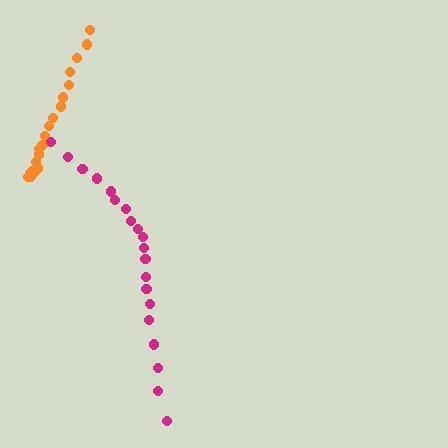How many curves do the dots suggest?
There are 2 distinct paths.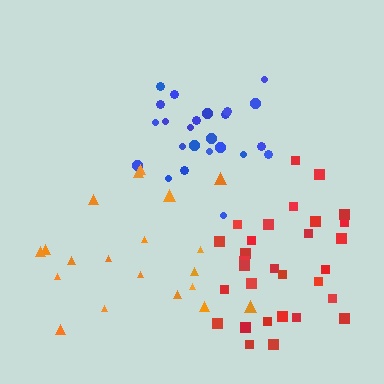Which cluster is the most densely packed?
Blue.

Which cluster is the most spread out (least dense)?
Orange.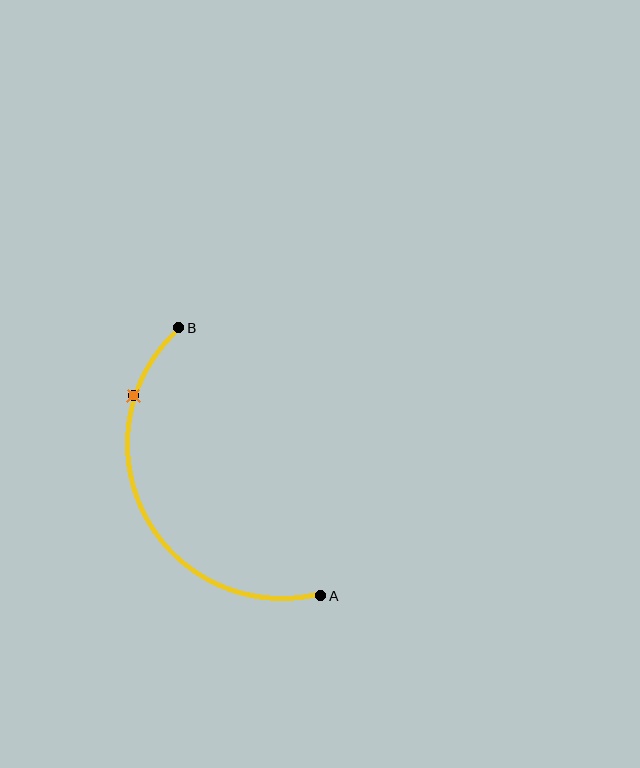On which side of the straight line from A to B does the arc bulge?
The arc bulges to the left of the straight line connecting A and B.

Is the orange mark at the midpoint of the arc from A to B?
No. The orange mark lies on the arc but is closer to endpoint B. The arc midpoint would be at the point on the curve equidistant along the arc from both A and B.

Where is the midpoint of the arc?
The arc midpoint is the point on the curve farthest from the straight line joining A and B. It sits to the left of that line.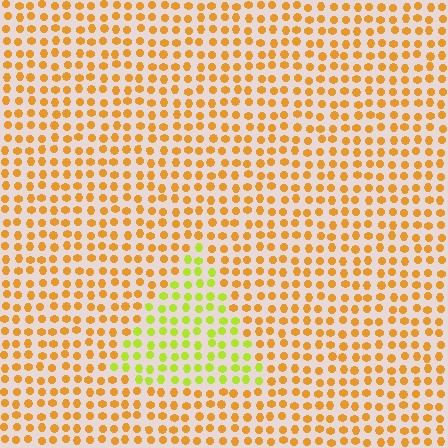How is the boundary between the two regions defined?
The boundary is defined purely by a slight shift in hue (about 44 degrees). Spacing, size, and orientation are identical on both sides.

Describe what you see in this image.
The image is filled with small orange elements in a uniform arrangement. A triangle-shaped region is visible where the elements are tinted to a slightly different hue, forming a subtle color boundary.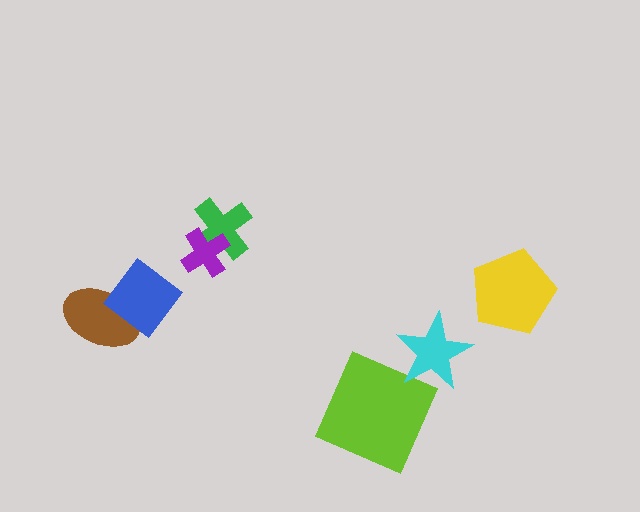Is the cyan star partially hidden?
No, no other shape covers it.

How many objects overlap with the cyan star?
0 objects overlap with the cyan star.